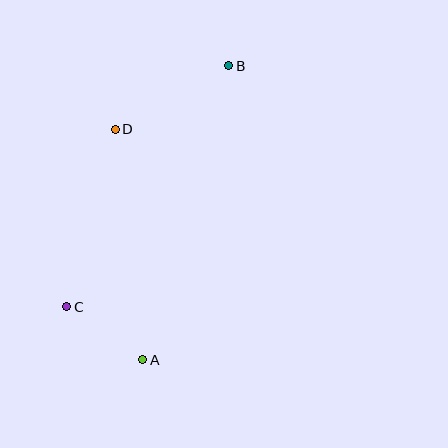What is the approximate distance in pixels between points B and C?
The distance between B and C is approximately 290 pixels.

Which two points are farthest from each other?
Points A and B are farthest from each other.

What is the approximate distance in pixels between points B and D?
The distance between B and D is approximately 130 pixels.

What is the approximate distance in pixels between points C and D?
The distance between C and D is approximately 184 pixels.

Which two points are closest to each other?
Points A and C are closest to each other.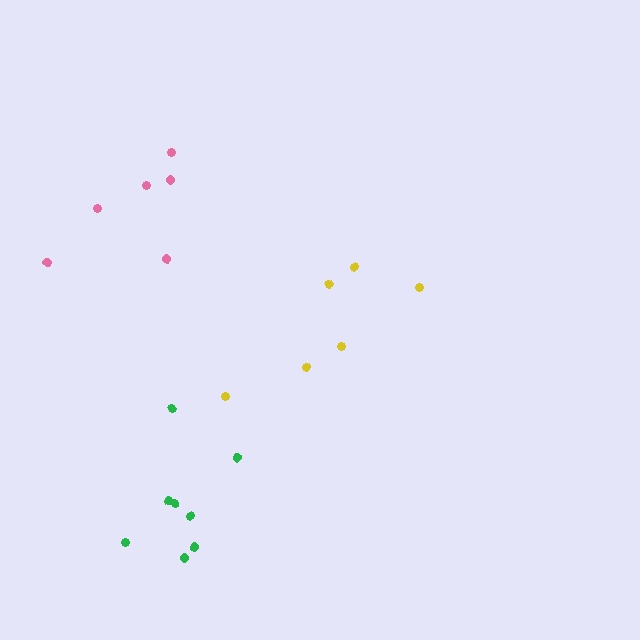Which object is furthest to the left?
The pink cluster is leftmost.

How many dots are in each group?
Group 1: 8 dots, Group 2: 6 dots, Group 3: 6 dots (20 total).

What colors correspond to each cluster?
The clusters are colored: green, pink, yellow.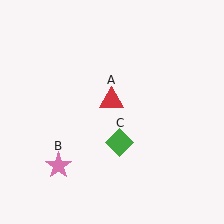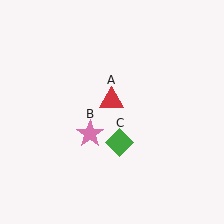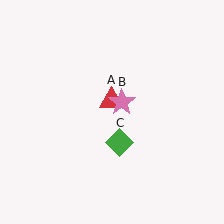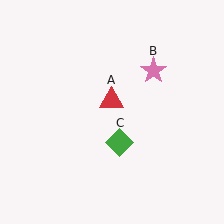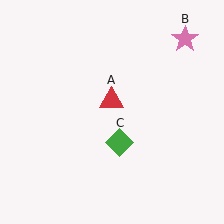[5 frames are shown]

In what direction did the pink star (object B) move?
The pink star (object B) moved up and to the right.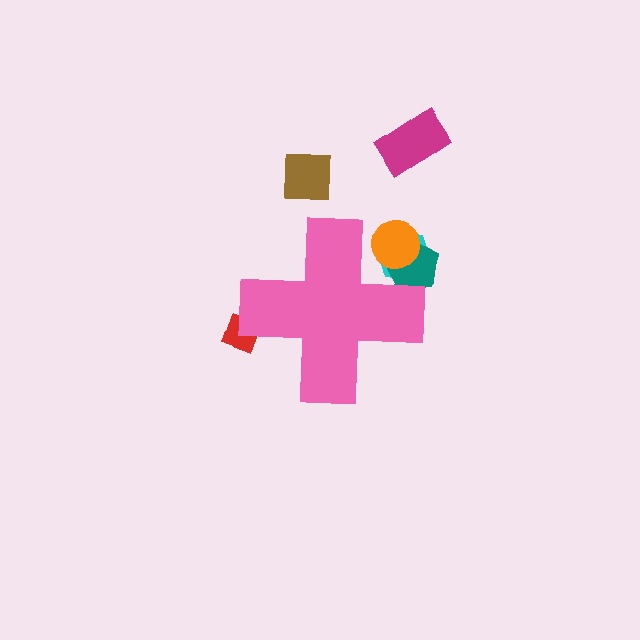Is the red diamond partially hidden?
Yes, the red diamond is partially hidden behind the pink cross.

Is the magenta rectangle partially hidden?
No, the magenta rectangle is fully visible.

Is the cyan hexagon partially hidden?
Yes, the cyan hexagon is partially hidden behind the pink cross.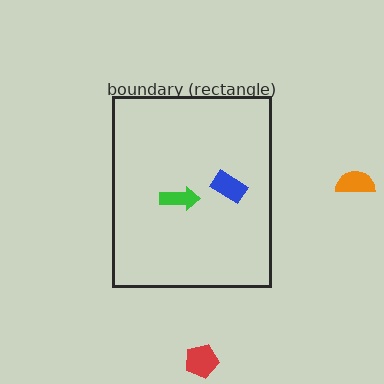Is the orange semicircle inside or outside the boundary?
Outside.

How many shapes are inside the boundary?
2 inside, 2 outside.